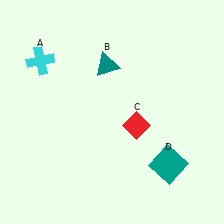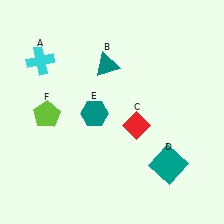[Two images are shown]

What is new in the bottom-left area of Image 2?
A lime pentagon (F) was added in the bottom-left area of Image 2.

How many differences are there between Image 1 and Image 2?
There are 2 differences between the two images.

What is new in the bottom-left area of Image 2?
A teal hexagon (E) was added in the bottom-left area of Image 2.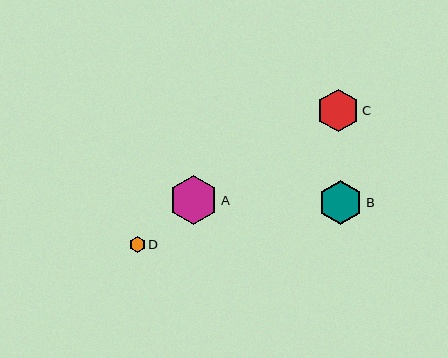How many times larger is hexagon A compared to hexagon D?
Hexagon A is approximately 3.0 times the size of hexagon D.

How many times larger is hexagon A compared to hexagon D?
Hexagon A is approximately 3.0 times the size of hexagon D.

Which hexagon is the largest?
Hexagon A is the largest with a size of approximately 49 pixels.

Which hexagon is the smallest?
Hexagon D is the smallest with a size of approximately 16 pixels.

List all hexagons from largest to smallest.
From largest to smallest: A, B, C, D.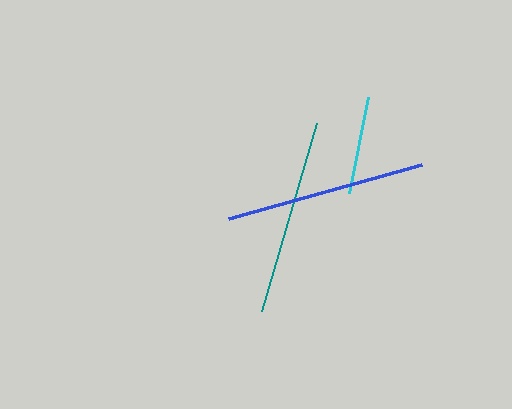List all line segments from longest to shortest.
From longest to shortest: blue, teal, cyan.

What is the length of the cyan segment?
The cyan segment is approximately 98 pixels long.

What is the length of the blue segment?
The blue segment is approximately 200 pixels long.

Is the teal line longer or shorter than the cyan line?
The teal line is longer than the cyan line.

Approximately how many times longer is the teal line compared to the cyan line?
The teal line is approximately 2.0 times the length of the cyan line.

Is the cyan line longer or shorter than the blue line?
The blue line is longer than the cyan line.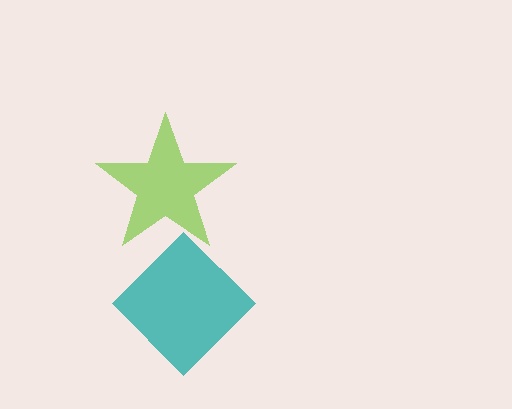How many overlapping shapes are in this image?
There are 2 overlapping shapes in the image.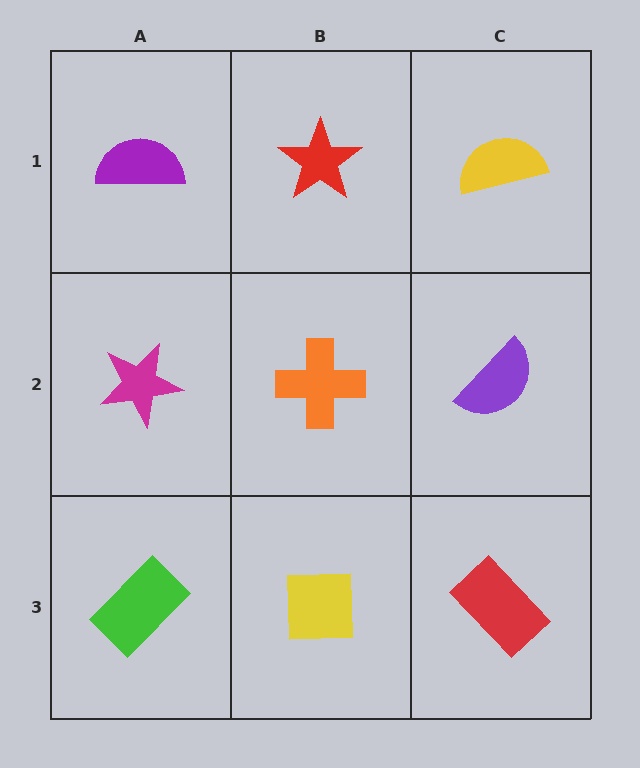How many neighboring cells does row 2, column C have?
3.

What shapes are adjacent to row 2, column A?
A purple semicircle (row 1, column A), a green rectangle (row 3, column A), an orange cross (row 2, column B).